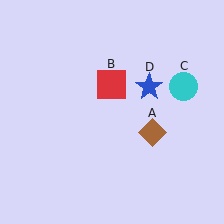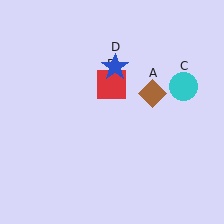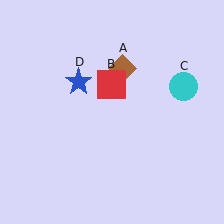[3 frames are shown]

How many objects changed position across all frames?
2 objects changed position: brown diamond (object A), blue star (object D).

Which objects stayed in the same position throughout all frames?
Red square (object B) and cyan circle (object C) remained stationary.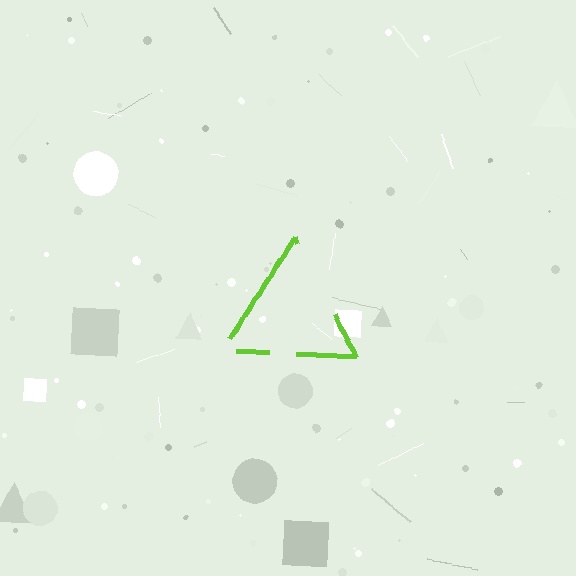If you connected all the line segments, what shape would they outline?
They would outline a triangle.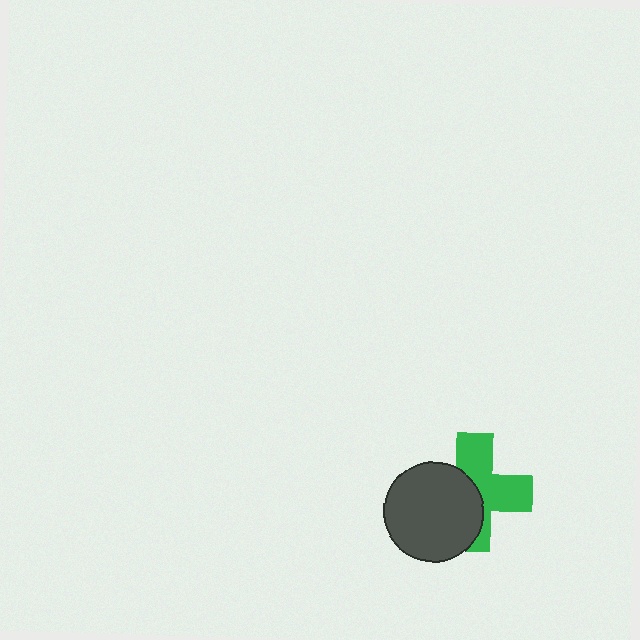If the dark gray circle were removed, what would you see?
You would see the complete green cross.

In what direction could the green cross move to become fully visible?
The green cross could move right. That would shift it out from behind the dark gray circle entirely.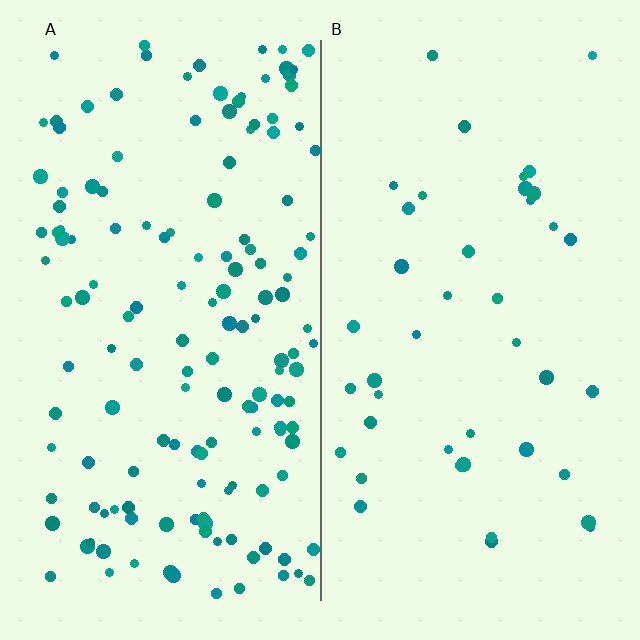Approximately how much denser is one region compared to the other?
Approximately 3.6× — region A over region B.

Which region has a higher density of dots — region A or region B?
A (the left).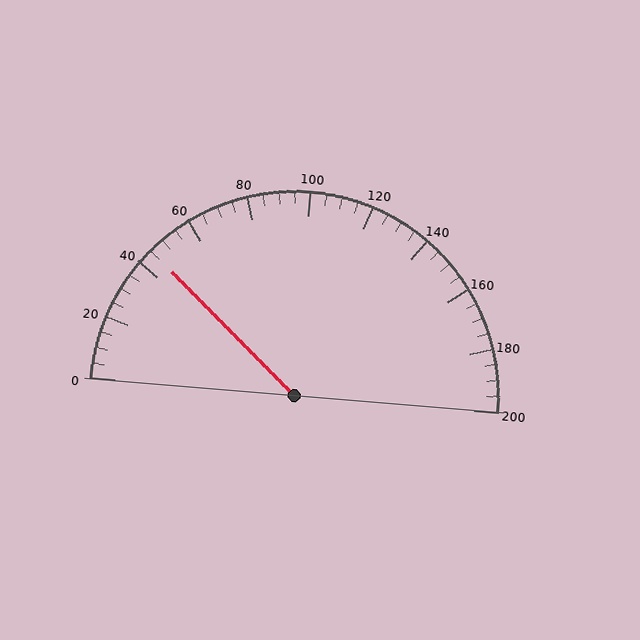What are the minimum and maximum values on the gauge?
The gauge ranges from 0 to 200.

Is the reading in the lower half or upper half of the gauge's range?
The reading is in the lower half of the range (0 to 200).